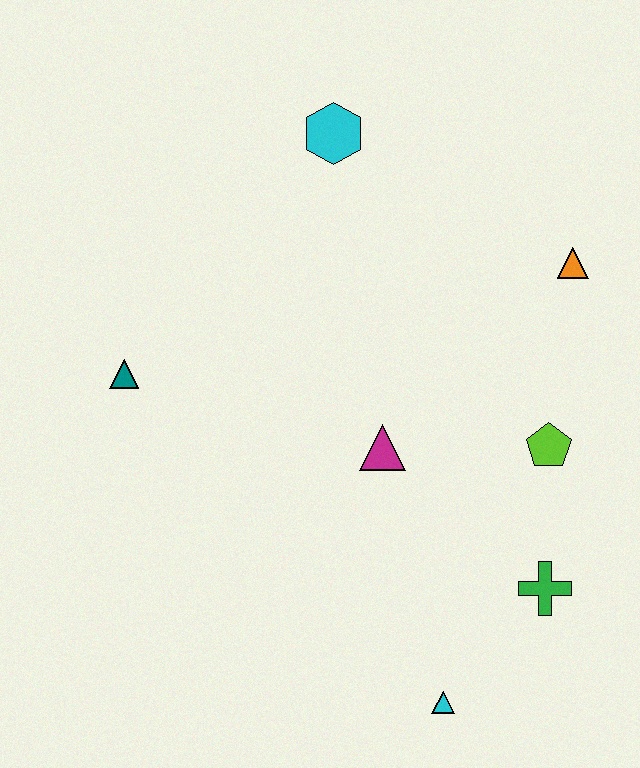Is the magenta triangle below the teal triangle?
Yes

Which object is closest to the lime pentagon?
The green cross is closest to the lime pentagon.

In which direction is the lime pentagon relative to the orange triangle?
The lime pentagon is below the orange triangle.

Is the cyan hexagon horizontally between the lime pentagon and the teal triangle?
Yes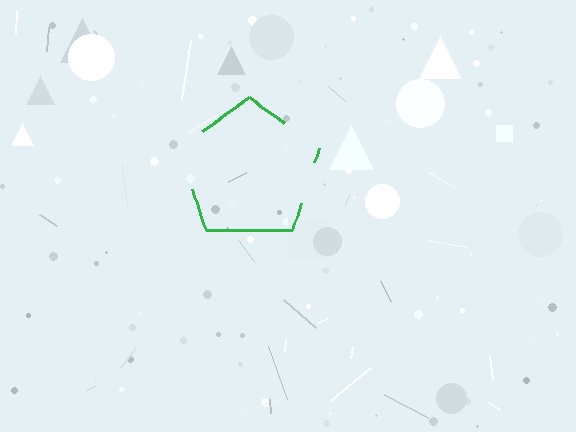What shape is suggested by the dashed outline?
The dashed outline suggests a pentagon.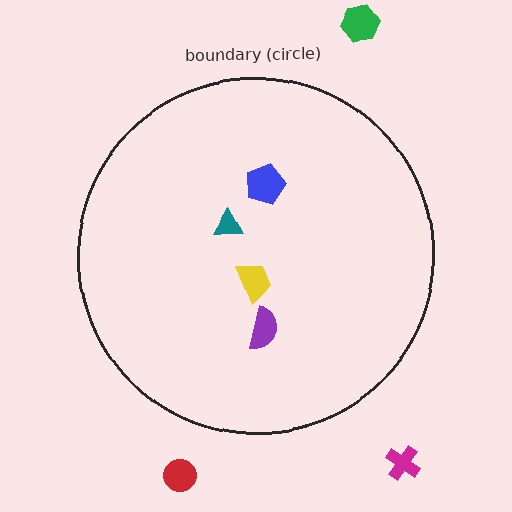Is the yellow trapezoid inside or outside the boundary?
Inside.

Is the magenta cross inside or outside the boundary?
Outside.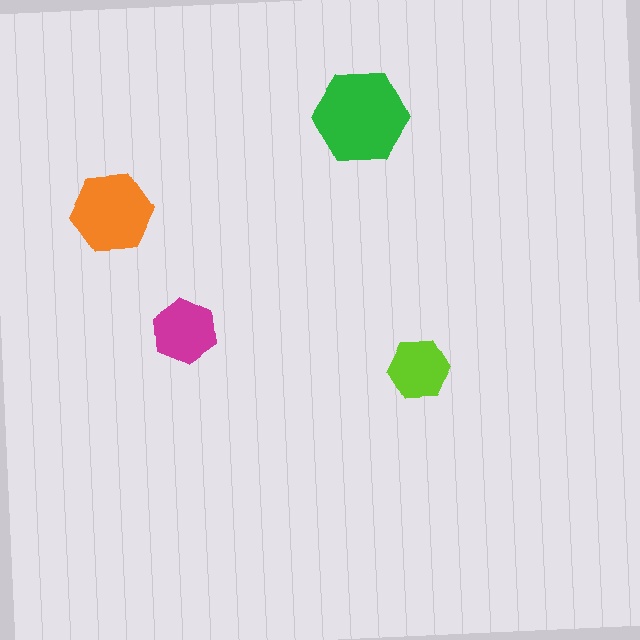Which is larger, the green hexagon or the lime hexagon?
The green one.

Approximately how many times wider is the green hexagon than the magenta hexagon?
About 1.5 times wider.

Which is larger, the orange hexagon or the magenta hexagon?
The orange one.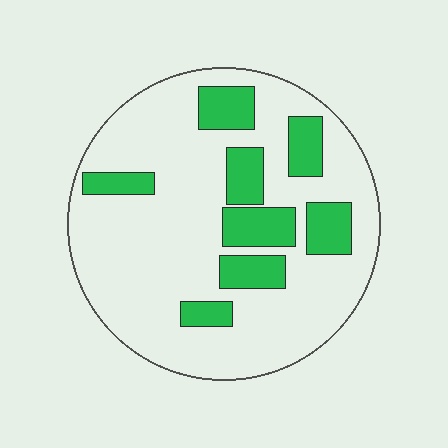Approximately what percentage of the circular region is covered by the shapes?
Approximately 25%.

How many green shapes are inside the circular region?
8.